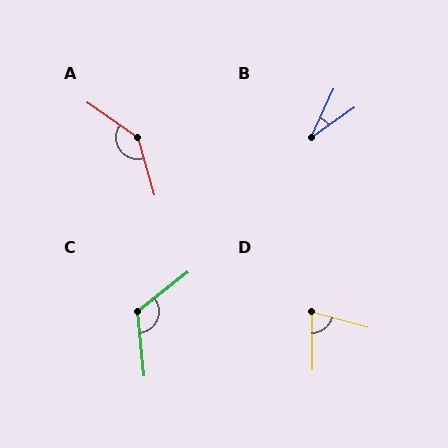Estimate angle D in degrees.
Approximately 74 degrees.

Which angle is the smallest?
B, at approximately 30 degrees.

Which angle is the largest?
A, at approximately 140 degrees.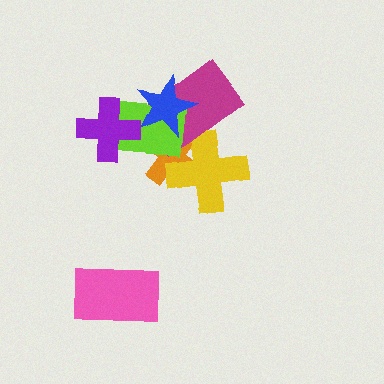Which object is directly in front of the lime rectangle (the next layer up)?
The blue star is directly in front of the lime rectangle.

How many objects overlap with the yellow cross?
2 objects overlap with the yellow cross.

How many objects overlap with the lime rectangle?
4 objects overlap with the lime rectangle.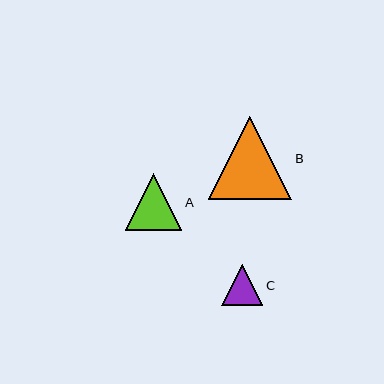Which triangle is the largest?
Triangle B is the largest with a size of approximately 83 pixels.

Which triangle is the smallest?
Triangle C is the smallest with a size of approximately 41 pixels.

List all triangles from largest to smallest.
From largest to smallest: B, A, C.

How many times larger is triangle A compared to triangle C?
Triangle A is approximately 1.4 times the size of triangle C.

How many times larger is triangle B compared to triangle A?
Triangle B is approximately 1.5 times the size of triangle A.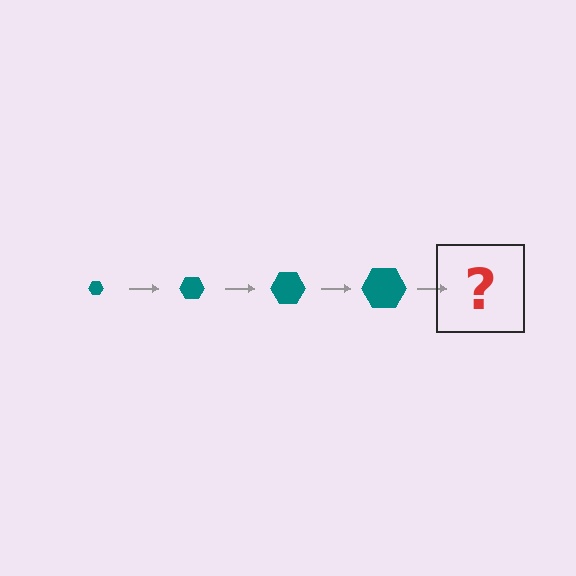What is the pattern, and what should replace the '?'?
The pattern is that the hexagon gets progressively larger each step. The '?' should be a teal hexagon, larger than the previous one.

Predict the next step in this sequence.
The next step is a teal hexagon, larger than the previous one.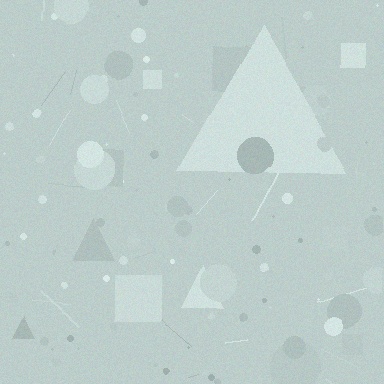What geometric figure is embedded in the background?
A triangle is embedded in the background.